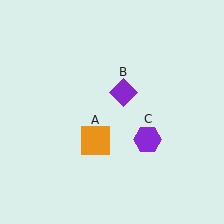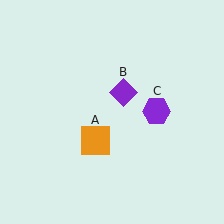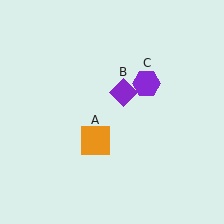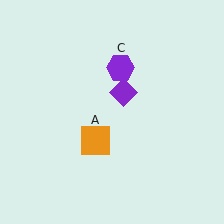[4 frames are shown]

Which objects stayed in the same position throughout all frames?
Orange square (object A) and purple diamond (object B) remained stationary.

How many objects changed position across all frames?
1 object changed position: purple hexagon (object C).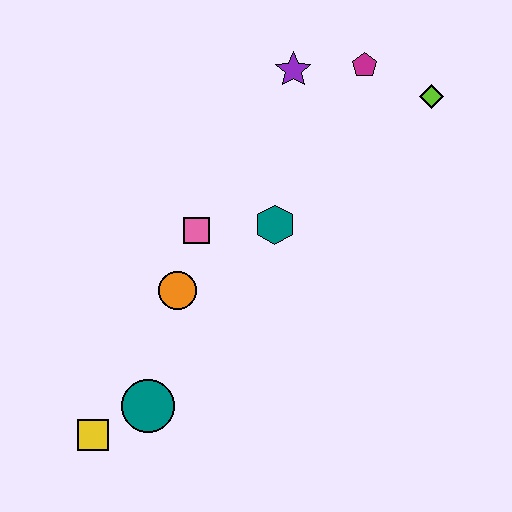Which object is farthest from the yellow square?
The lime diamond is farthest from the yellow square.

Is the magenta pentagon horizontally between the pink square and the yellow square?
No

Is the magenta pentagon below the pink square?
No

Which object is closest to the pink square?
The orange circle is closest to the pink square.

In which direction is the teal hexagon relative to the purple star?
The teal hexagon is below the purple star.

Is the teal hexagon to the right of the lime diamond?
No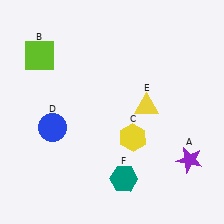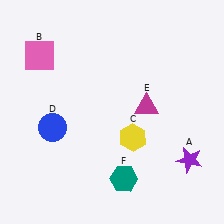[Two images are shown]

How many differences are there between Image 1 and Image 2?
There are 2 differences between the two images.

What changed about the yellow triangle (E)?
In Image 1, E is yellow. In Image 2, it changed to magenta.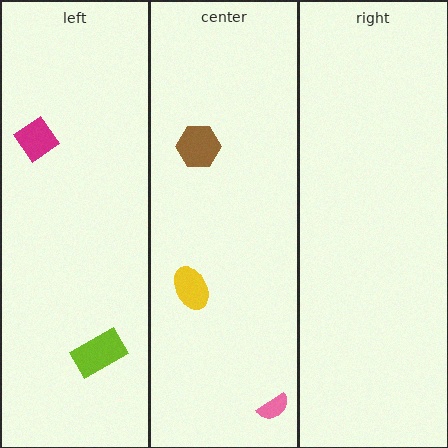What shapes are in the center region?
The brown hexagon, the yellow ellipse, the pink semicircle.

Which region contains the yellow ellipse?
The center region.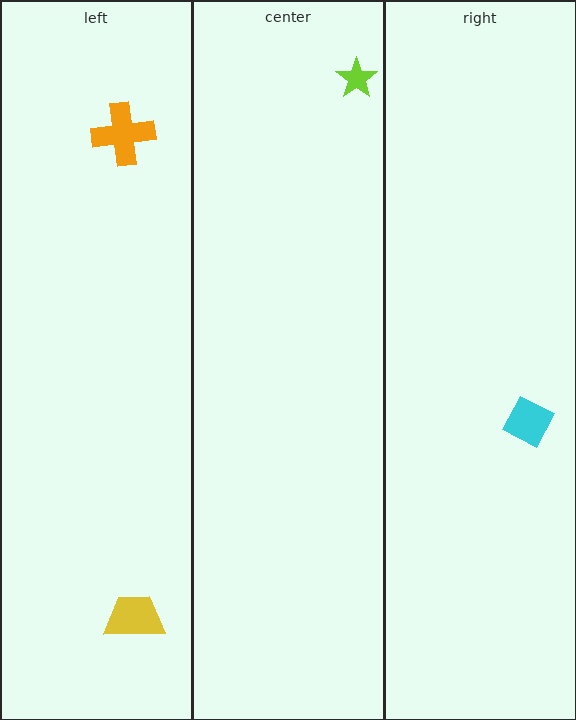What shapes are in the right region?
The cyan diamond.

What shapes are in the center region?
The lime star.